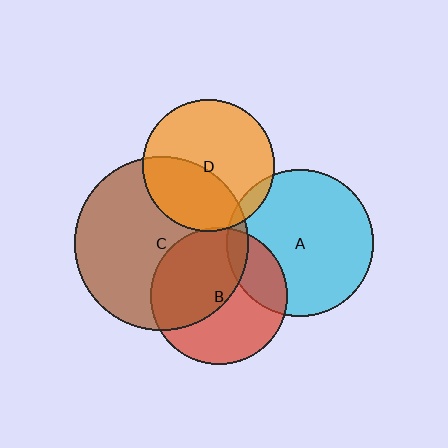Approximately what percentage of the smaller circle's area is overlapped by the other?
Approximately 50%.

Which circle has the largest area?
Circle C (brown).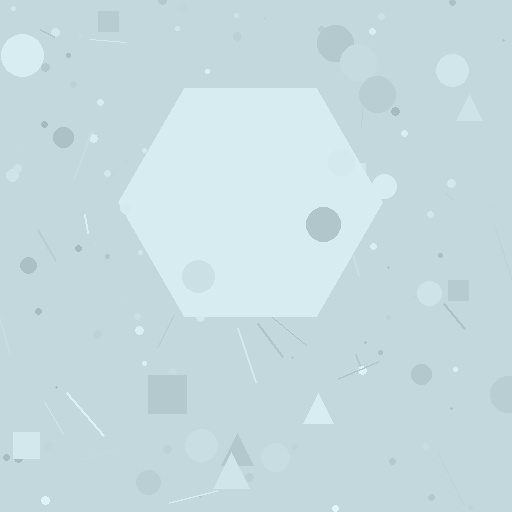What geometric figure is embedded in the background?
A hexagon is embedded in the background.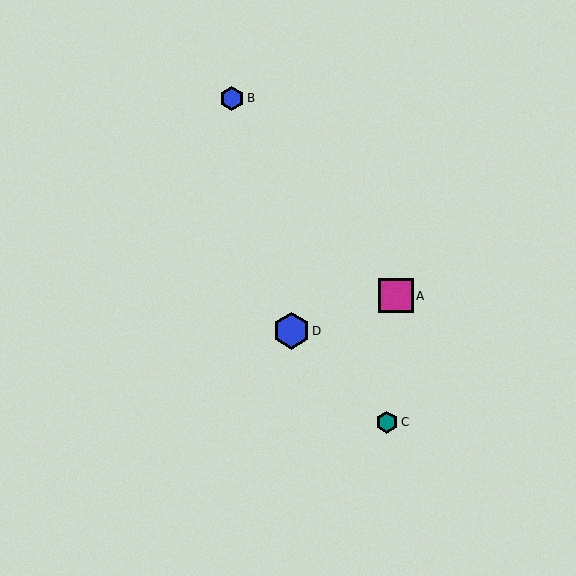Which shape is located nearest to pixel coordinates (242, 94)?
The blue hexagon (labeled B) at (232, 98) is nearest to that location.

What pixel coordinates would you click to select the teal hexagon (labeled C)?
Click at (387, 422) to select the teal hexagon C.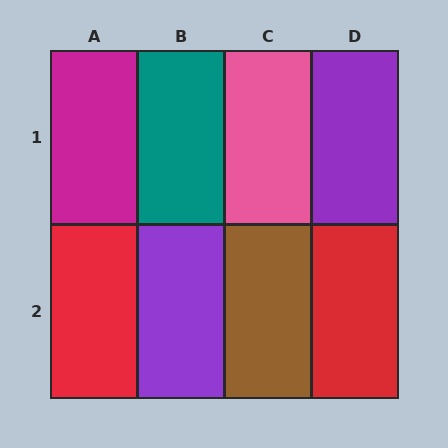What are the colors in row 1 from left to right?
Magenta, teal, pink, purple.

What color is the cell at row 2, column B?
Purple.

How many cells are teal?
1 cell is teal.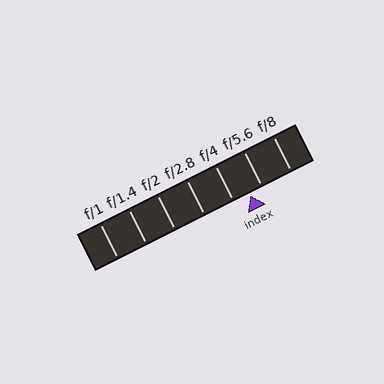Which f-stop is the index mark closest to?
The index mark is closest to f/5.6.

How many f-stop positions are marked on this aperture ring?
There are 7 f-stop positions marked.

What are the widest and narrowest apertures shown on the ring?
The widest aperture shown is f/1 and the narrowest is f/8.